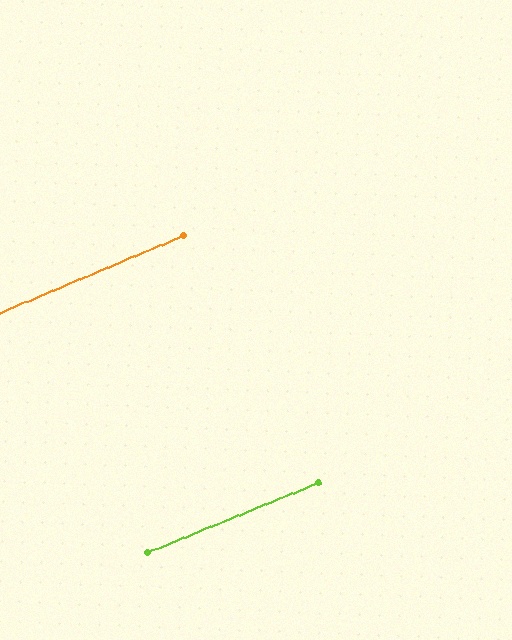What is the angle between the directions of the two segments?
Approximately 1 degree.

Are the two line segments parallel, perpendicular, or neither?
Parallel — their directions differ by only 0.5°.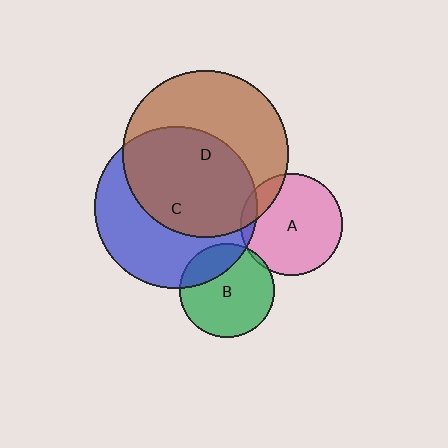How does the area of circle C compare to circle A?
Approximately 2.5 times.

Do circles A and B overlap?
Yes.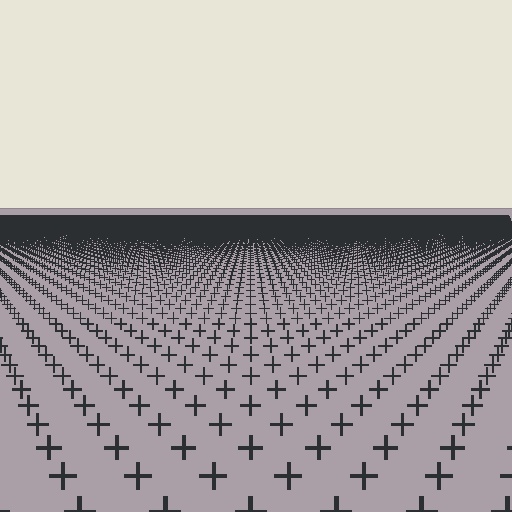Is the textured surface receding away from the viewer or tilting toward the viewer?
The surface is receding away from the viewer. Texture elements get smaller and denser toward the top.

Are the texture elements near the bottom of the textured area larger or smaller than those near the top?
Larger. Near the bottom, elements are closer to the viewer and appear at a bigger on-screen size.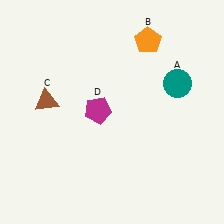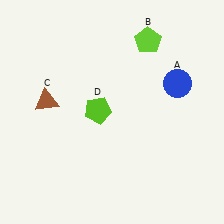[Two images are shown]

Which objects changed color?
A changed from teal to blue. B changed from orange to lime. D changed from magenta to lime.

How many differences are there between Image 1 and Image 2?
There are 3 differences between the two images.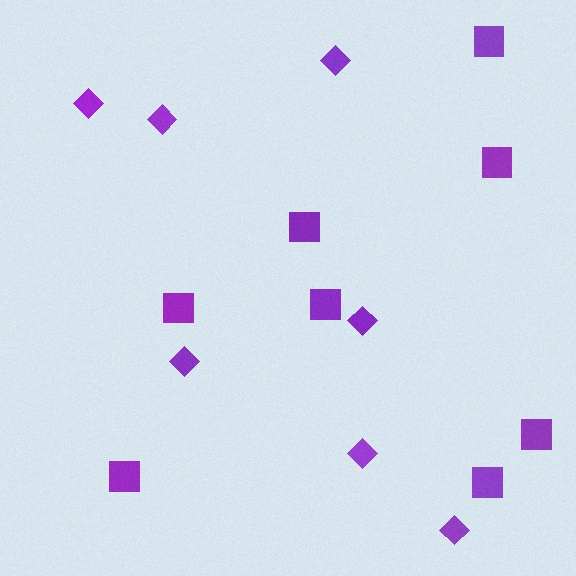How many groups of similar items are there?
There are 2 groups: one group of squares (8) and one group of diamonds (7).